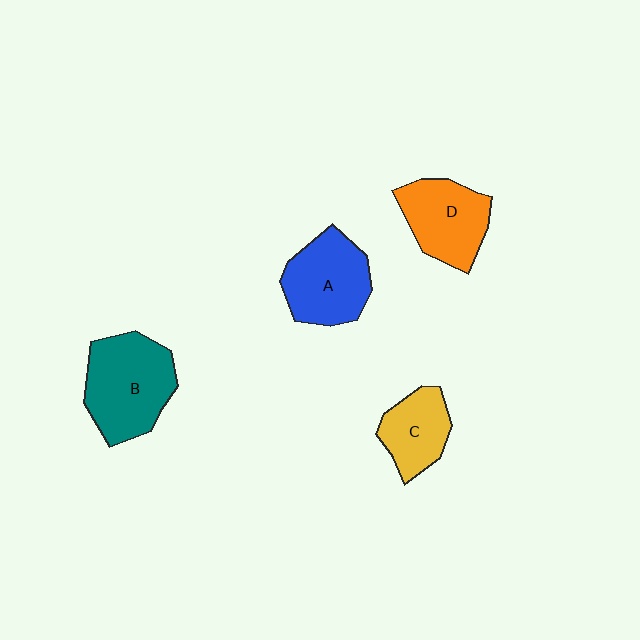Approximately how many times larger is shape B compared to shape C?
Approximately 1.7 times.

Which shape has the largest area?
Shape B (teal).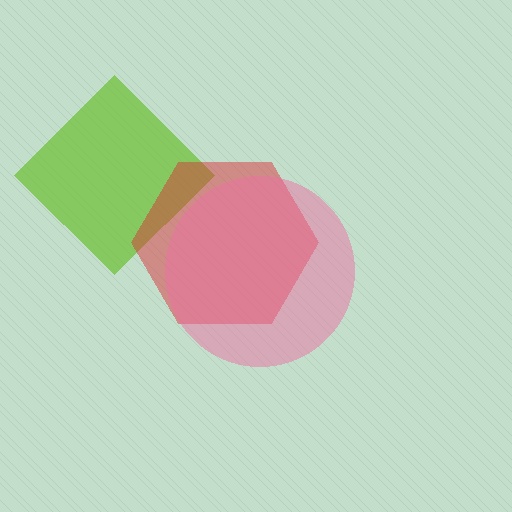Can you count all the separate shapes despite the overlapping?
Yes, there are 3 separate shapes.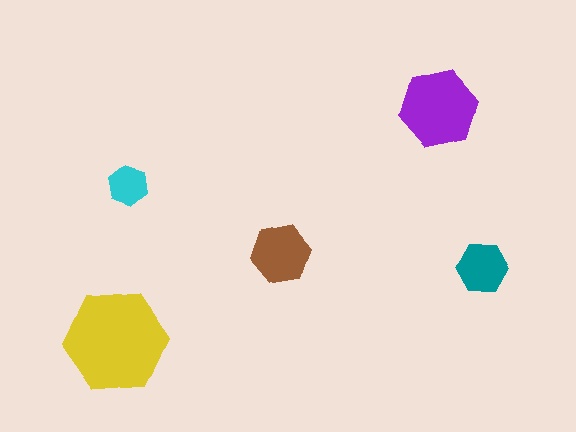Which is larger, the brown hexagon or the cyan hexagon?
The brown one.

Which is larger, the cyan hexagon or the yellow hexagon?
The yellow one.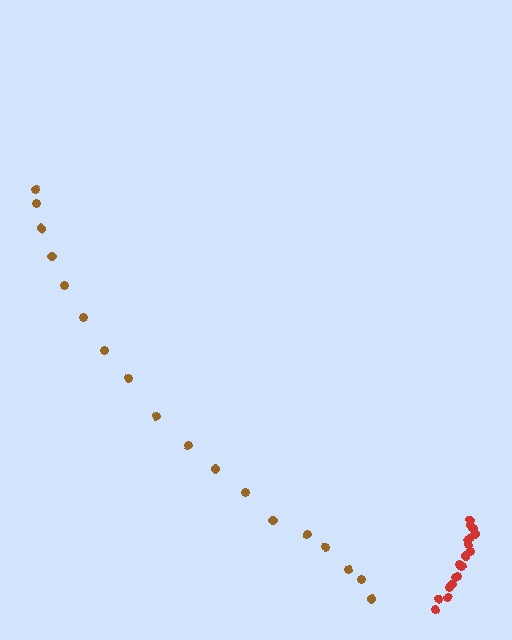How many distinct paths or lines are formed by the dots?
There are 2 distinct paths.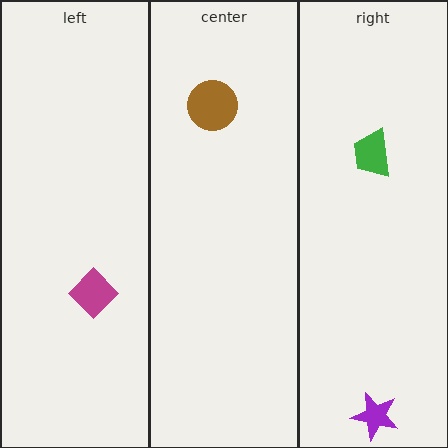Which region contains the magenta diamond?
The left region.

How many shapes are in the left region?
1.